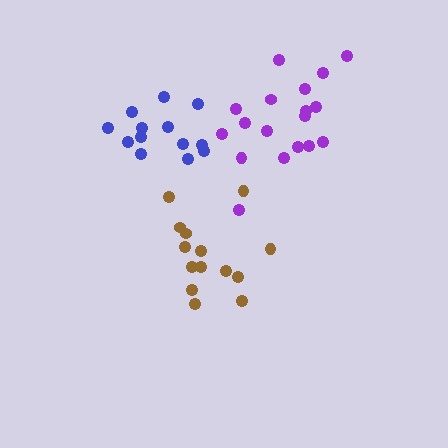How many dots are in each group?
Group 1: 14 dots, Group 2: 18 dots, Group 3: 13 dots (45 total).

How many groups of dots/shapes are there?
There are 3 groups.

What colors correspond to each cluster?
The clusters are colored: brown, purple, blue.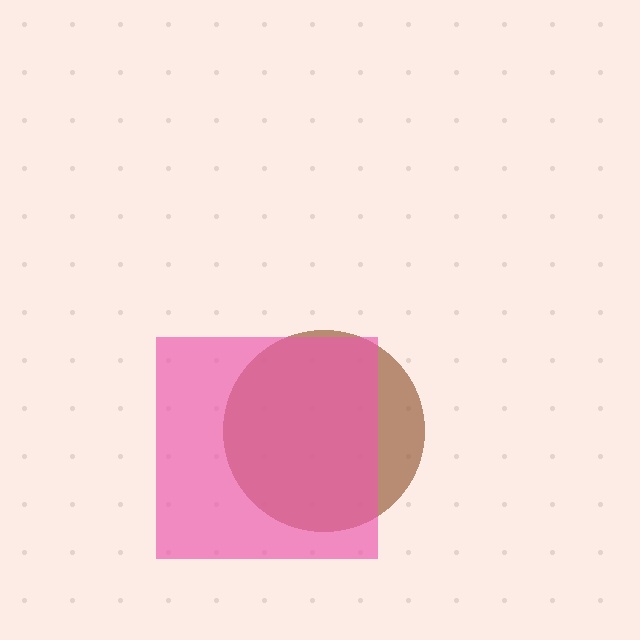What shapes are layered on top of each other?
The layered shapes are: a brown circle, a pink square.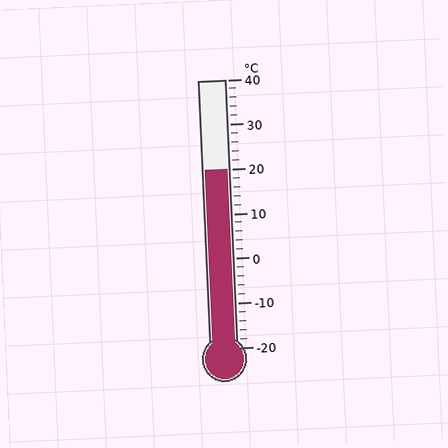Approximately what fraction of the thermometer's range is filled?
The thermometer is filled to approximately 65% of its range.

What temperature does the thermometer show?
The thermometer shows approximately 20°C.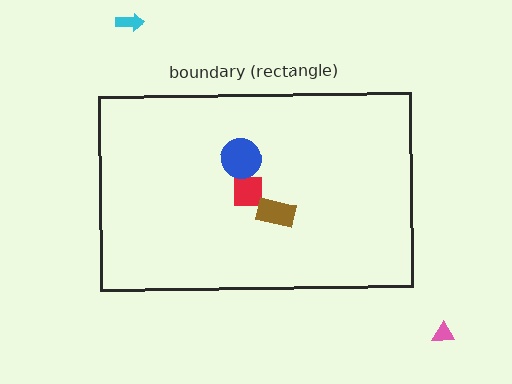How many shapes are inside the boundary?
3 inside, 2 outside.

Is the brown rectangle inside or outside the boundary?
Inside.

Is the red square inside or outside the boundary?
Inside.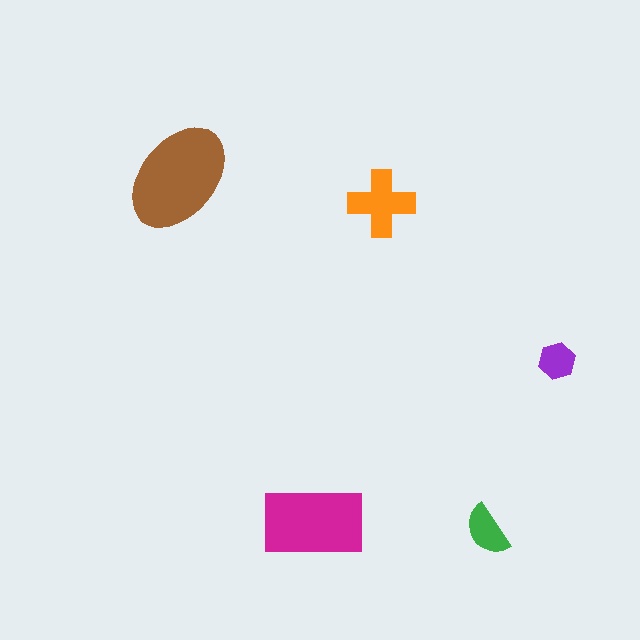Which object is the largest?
The brown ellipse.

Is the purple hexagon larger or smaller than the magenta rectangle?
Smaller.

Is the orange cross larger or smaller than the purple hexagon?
Larger.